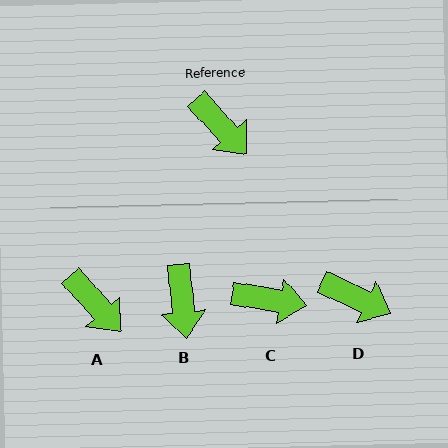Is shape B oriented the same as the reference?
No, it is off by about 36 degrees.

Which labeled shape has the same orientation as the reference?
A.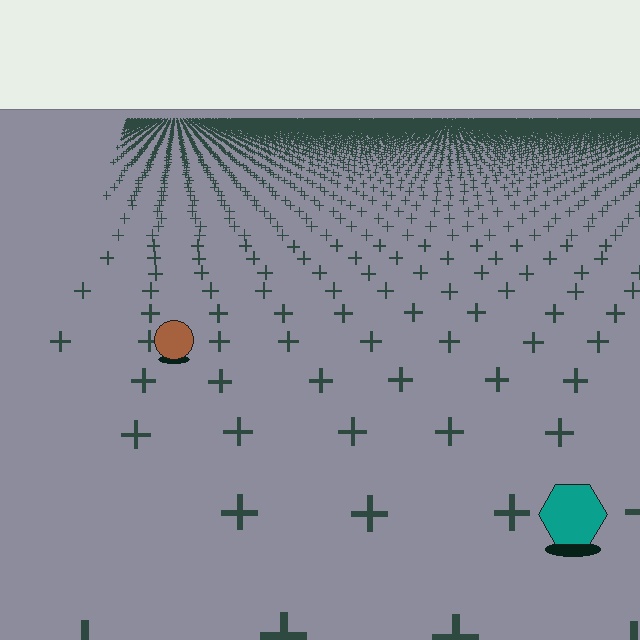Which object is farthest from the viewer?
The brown circle is farthest from the viewer. It appears smaller and the ground texture around it is denser.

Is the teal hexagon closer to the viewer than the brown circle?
Yes. The teal hexagon is closer — you can tell from the texture gradient: the ground texture is coarser near it.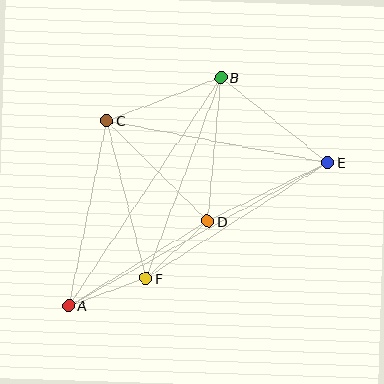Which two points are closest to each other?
Points A and F are closest to each other.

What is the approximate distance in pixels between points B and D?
The distance between B and D is approximately 144 pixels.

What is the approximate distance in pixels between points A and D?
The distance between A and D is approximately 163 pixels.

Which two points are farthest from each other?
Points A and E are farthest from each other.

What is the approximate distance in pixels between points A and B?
The distance between A and B is approximately 274 pixels.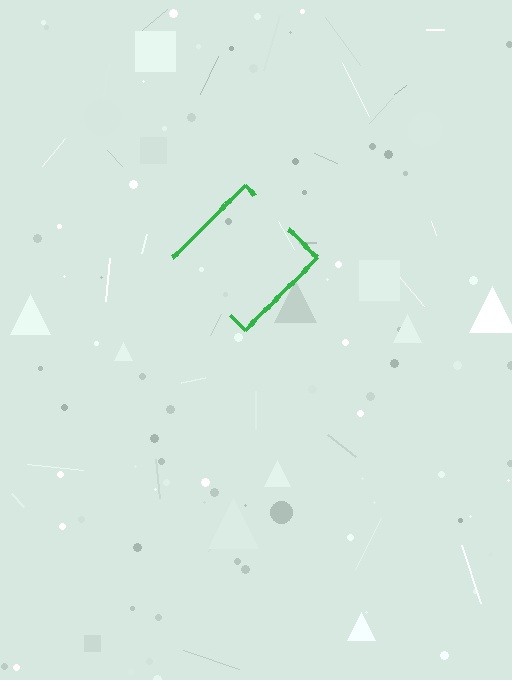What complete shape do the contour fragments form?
The contour fragments form a diamond.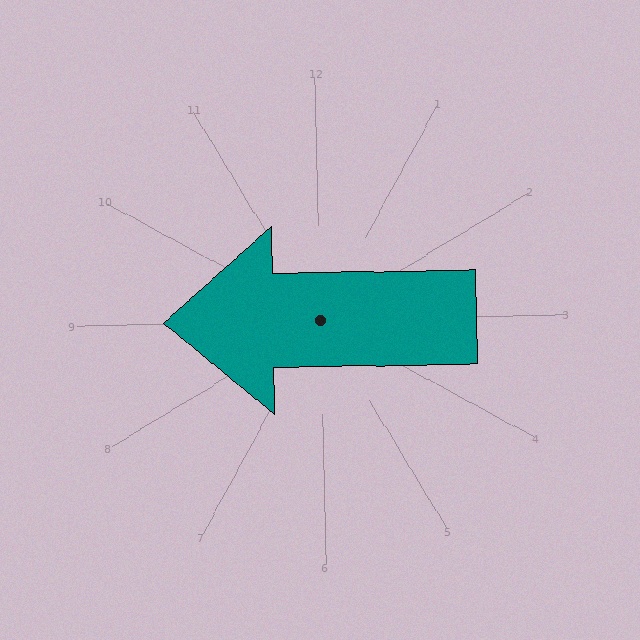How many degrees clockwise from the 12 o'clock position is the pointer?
Approximately 270 degrees.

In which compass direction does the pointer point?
West.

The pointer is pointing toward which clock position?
Roughly 9 o'clock.